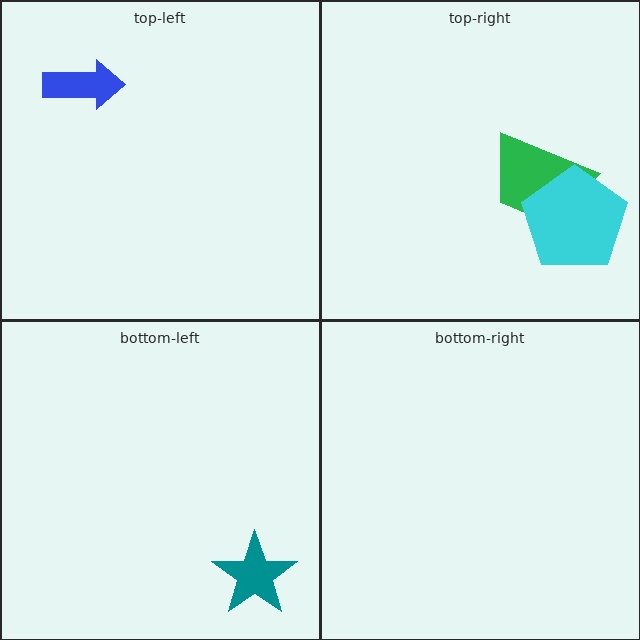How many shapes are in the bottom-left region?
1.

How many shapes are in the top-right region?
2.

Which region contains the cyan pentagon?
The top-right region.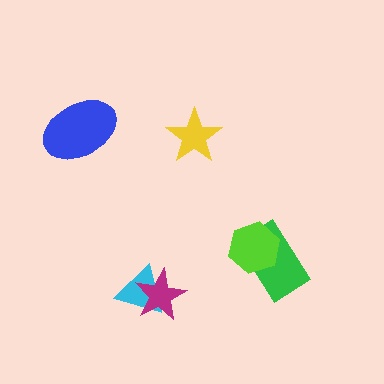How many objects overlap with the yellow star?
0 objects overlap with the yellow star.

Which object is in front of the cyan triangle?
The magenta star is in front of the cyan triangle.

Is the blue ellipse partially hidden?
No, no other shape covers it.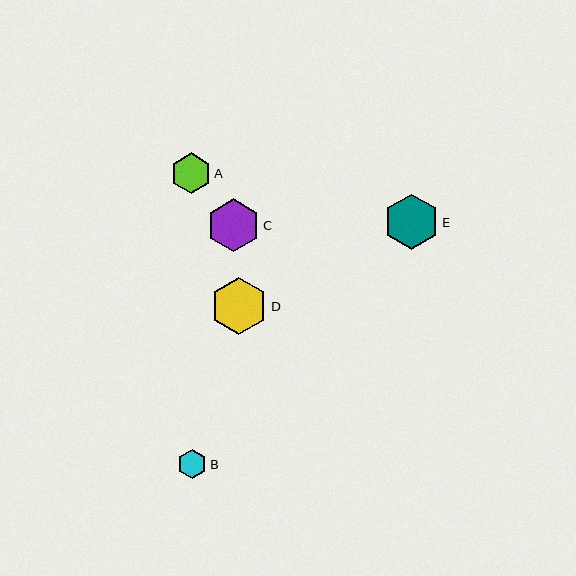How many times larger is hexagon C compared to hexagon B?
Hexagon C is approximately 1.8 times the size of hexagon B.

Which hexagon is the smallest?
Hexagon B is the smallest with a size of approximately 30 pixels.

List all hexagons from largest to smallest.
From largest to smallest: D, E, C, A, B.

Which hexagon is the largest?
Hexagon D is the largest with a size of approximately 57 pixels.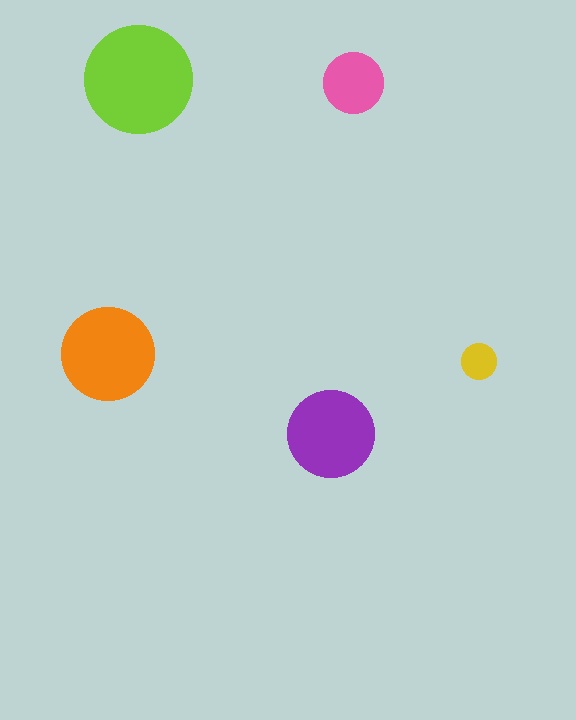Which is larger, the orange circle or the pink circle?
The orange one.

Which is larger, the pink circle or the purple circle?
The purple one.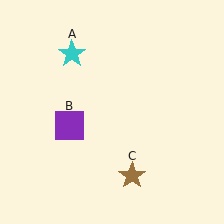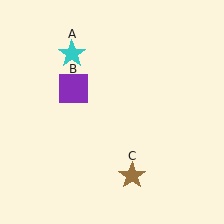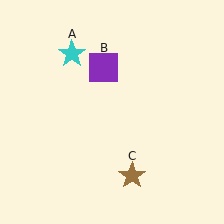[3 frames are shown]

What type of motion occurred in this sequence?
The purple square (object B) rotated clockwise around the center of the scene.